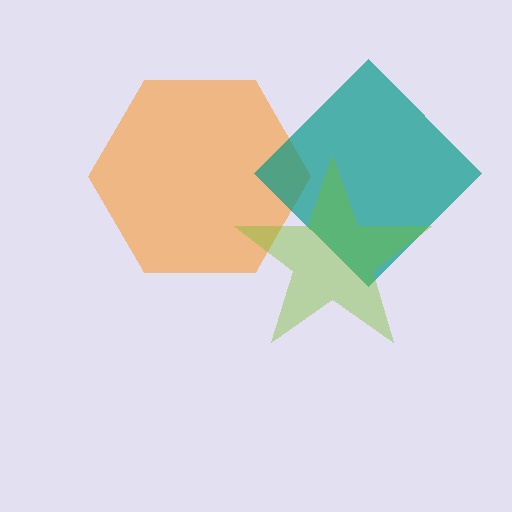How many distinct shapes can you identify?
There are 3 distinct shapes: an orange hexagon, a teal diamond, a lime star.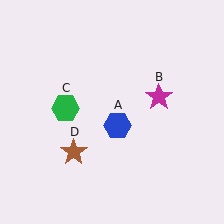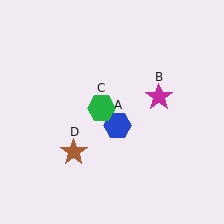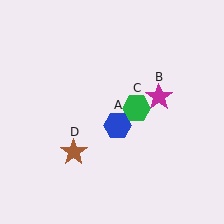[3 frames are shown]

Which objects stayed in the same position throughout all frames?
Blue hexagon (object A) and magenta star (object B) and brown star (object D) remained stationary.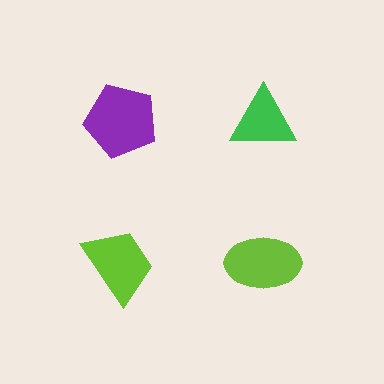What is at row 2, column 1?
A lime trapezoid.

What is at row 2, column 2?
A lime ellipse.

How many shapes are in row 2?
2 shapes.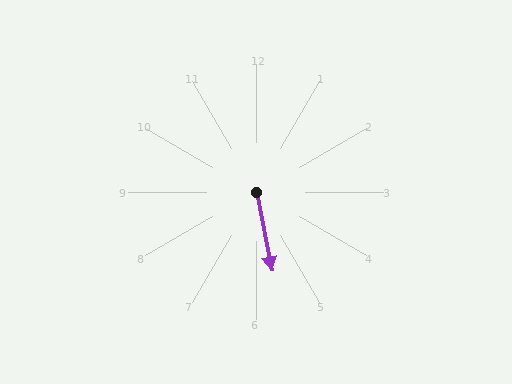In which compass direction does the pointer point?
South.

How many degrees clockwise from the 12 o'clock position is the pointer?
Approximately 169 degrees.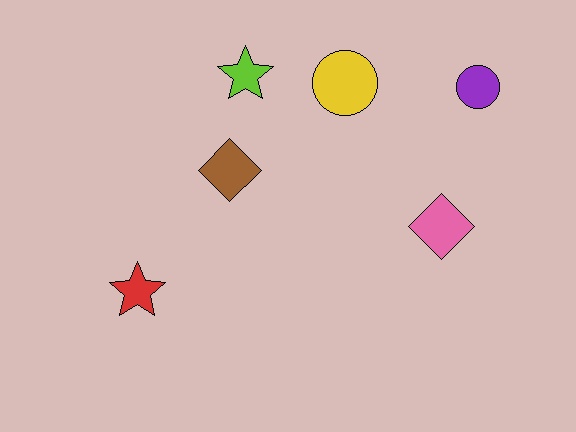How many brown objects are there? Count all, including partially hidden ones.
There is 1 brown object.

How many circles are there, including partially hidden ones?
There are 2 circles.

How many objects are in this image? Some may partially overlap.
There are 6 objects.